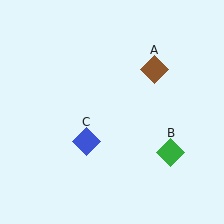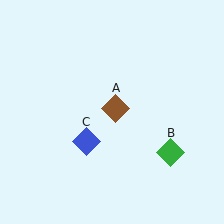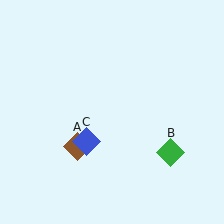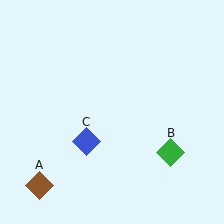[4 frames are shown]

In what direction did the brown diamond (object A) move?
The brown diamond (object A) moved down and to the left.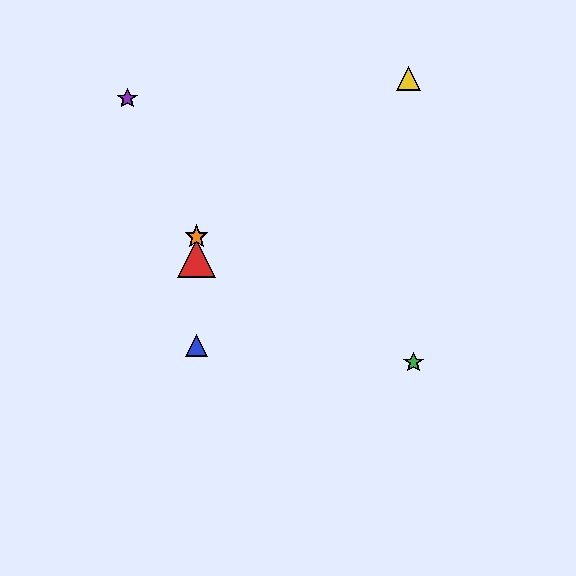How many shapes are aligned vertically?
3 shapes (the red triangle, the blue triangle, the orange star) are aligned vertically.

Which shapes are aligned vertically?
The red triangle, the blue triangle, the orange star are aligned vertically.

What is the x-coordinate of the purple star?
The purple star is at x≈127.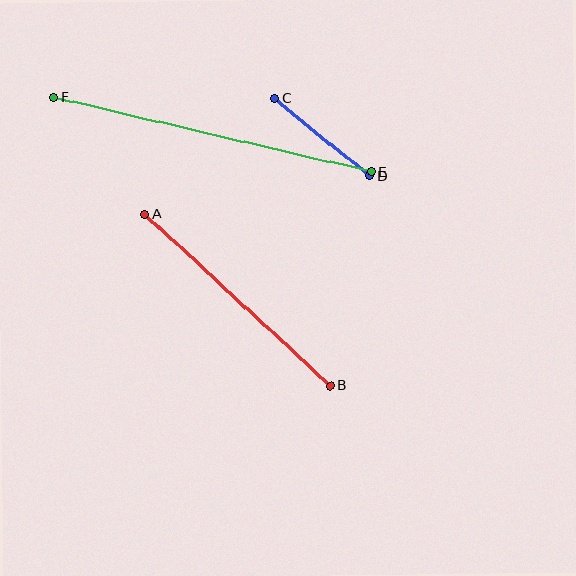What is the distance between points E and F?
The distance is approximately 326 pixels.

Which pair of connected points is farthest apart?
Points E and F are farthest apart.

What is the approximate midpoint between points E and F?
The midpoint is at approximately (212, 135) pixels.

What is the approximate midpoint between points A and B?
The midpoint is at approximately (237, 300) pixels.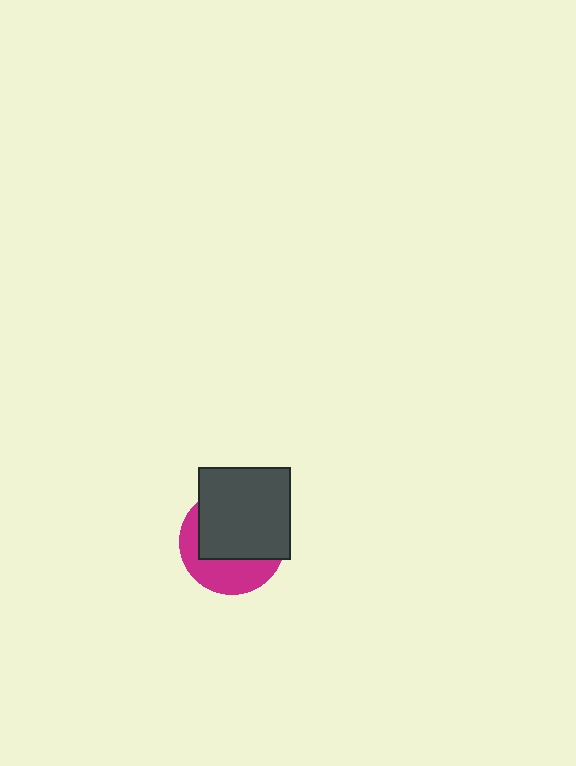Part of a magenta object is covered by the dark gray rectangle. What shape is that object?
It is a circle.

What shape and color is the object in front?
The object in front is a dark gray rectangle.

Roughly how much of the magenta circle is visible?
A small part of it is visible (roughly 39%).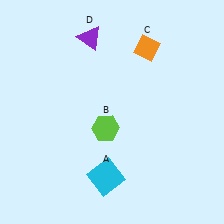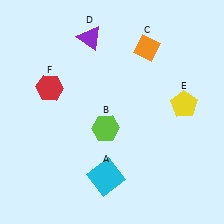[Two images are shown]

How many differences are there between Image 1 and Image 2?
There are 2 differences between the two images.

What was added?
A yellow pentagon (E), a red hexagon (F) were added in Image 2.